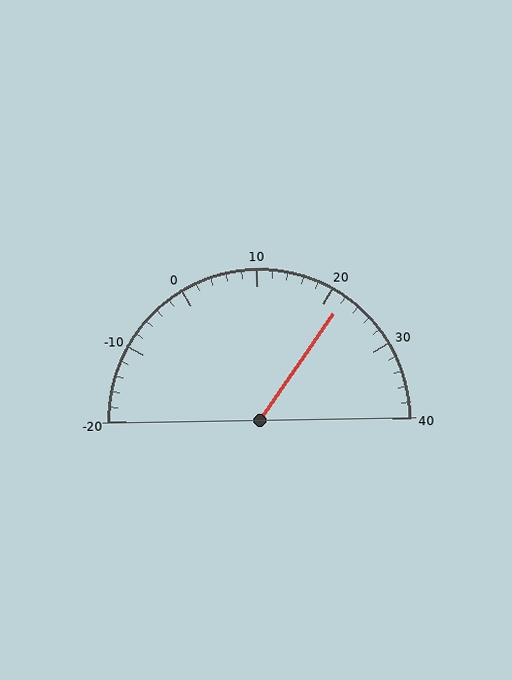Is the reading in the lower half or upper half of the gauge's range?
The reading is in the upper half of the range (-20 to 40).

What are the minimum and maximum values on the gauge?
The gauge ranges from -20 to 40.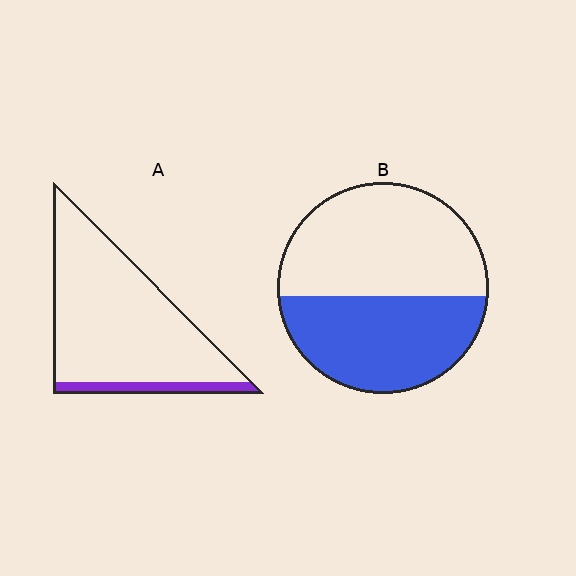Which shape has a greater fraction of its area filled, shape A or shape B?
Shape B.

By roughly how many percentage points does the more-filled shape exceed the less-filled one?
By roughly 35 percentage points (B over A).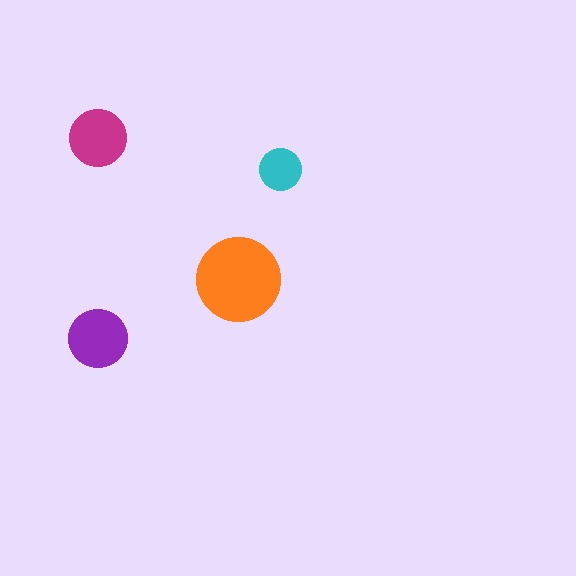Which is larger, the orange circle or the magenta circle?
The orange one.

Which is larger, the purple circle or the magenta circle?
The purple one.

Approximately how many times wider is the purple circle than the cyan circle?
About 1.5 times wider.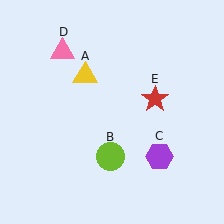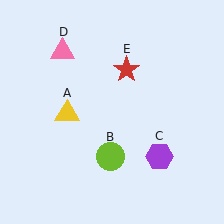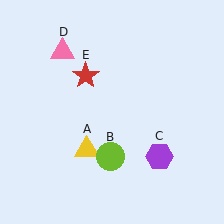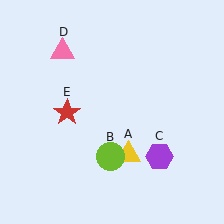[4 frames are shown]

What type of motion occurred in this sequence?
The yellow triangle (object A), red star (object E) rotated counterclockwise around the center of the scene.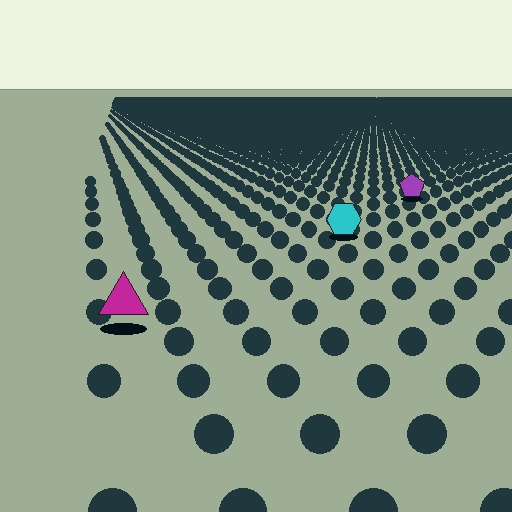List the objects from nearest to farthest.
From nearest to farthest: the magenta triangle, the cyan hexagon, the purple pentagon.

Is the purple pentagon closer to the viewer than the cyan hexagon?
No. The cyan hexagon is closer — you can tell from the texture gradient: the ground texture is coarser near it.